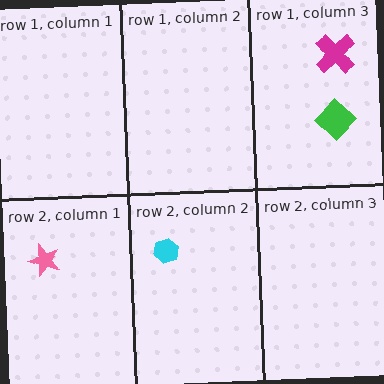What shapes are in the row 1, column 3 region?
The green diamond, the magenta cross.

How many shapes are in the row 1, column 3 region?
2.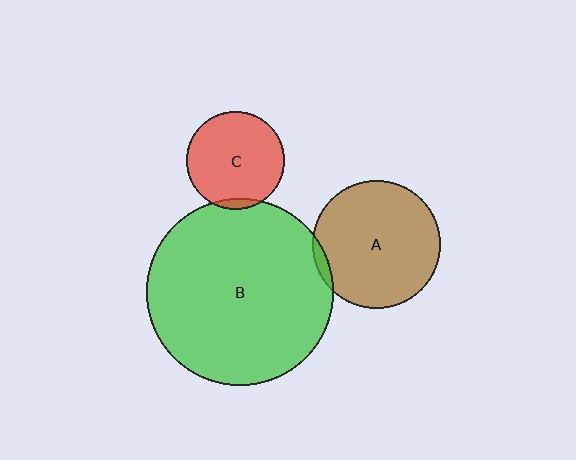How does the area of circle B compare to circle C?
Approximately 3.7 times.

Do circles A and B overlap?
Yes.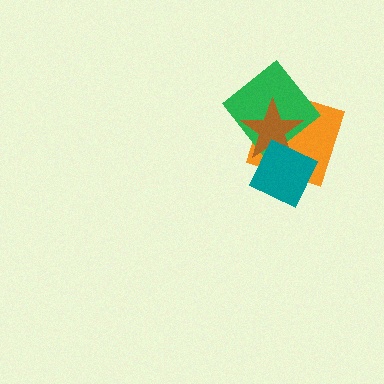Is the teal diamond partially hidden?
No, no other shape covers it.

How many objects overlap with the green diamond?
3 objects overlap with the green diamond.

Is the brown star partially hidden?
Yes, it is partially covered by another shape.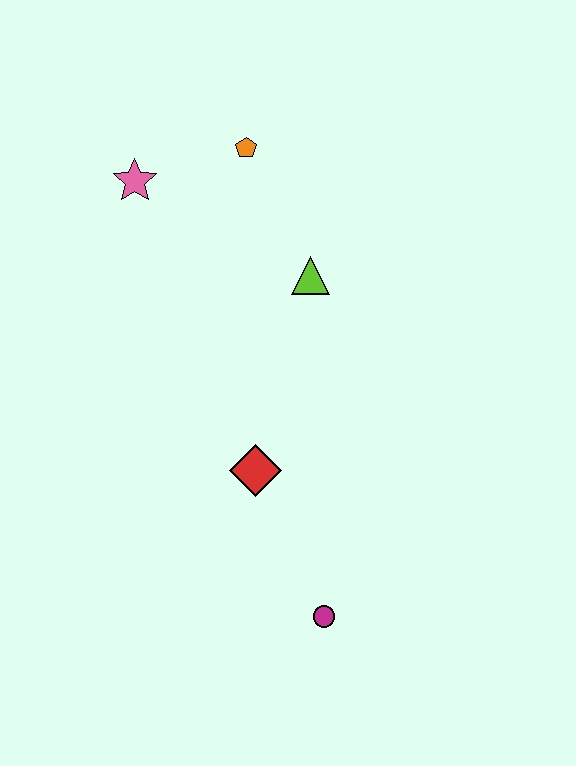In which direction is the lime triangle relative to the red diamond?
The lime triangle is above the red diamond.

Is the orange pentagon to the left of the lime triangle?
Yes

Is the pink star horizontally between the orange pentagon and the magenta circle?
No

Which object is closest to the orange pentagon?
The pink star is closest to the orange pentagon.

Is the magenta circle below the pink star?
Yes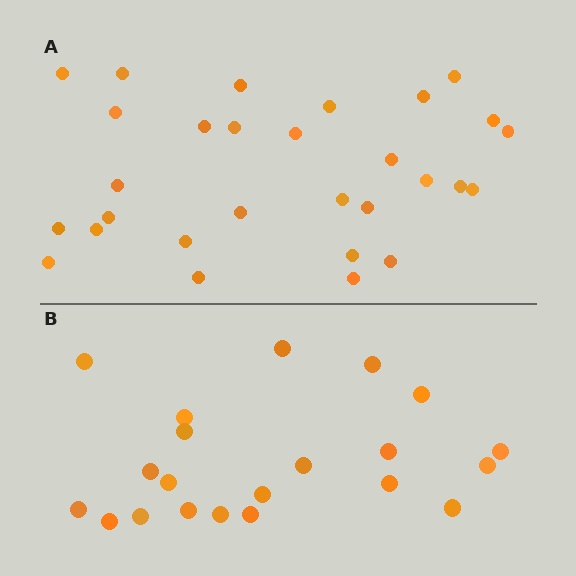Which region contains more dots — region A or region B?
Region A (the top region) has more dots.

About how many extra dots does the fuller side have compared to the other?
Region A has roughly 8 or so more dots than region B.